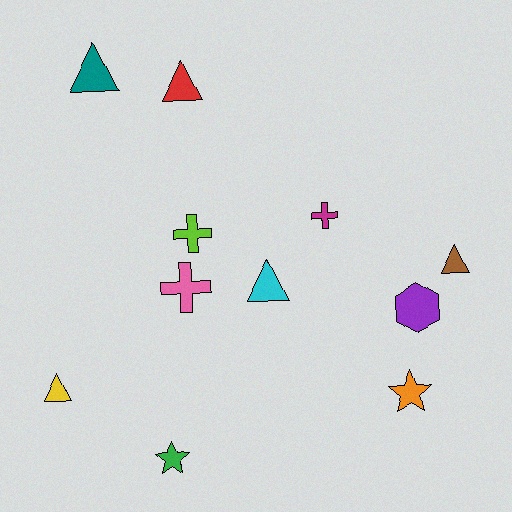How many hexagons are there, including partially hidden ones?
There is 1 hexagon.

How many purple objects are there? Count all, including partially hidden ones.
There is 1 purple object.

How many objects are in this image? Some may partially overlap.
There are 11 objects.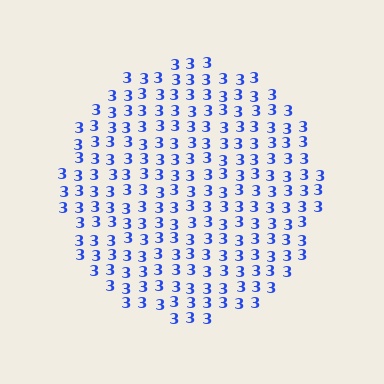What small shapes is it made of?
It is made of small digit 3's.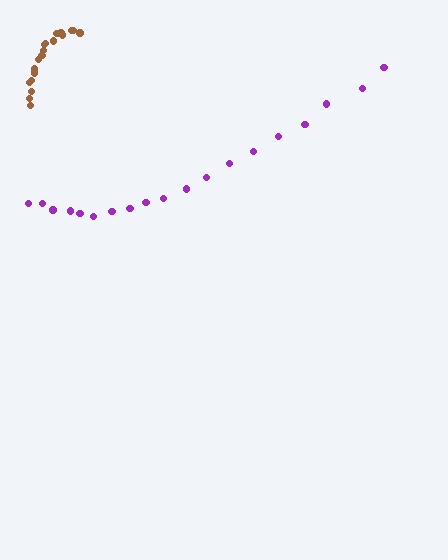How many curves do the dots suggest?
There are 2 distinct paths.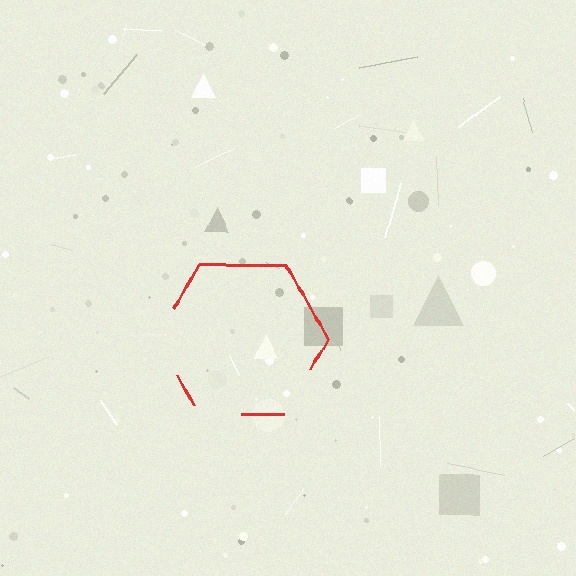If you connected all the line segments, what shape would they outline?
They would outline a hexagon.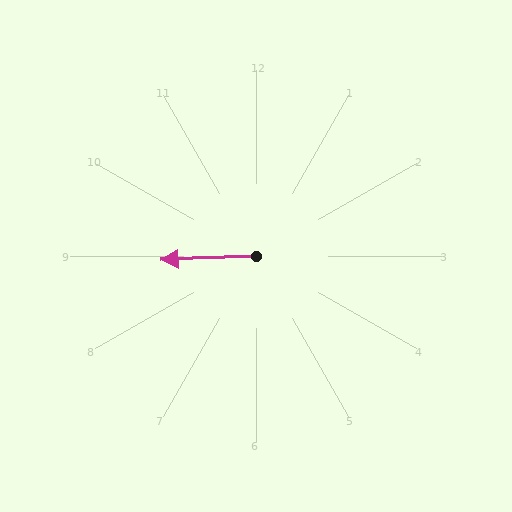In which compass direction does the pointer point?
West.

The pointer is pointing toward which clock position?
Roughly 9 o'clock.